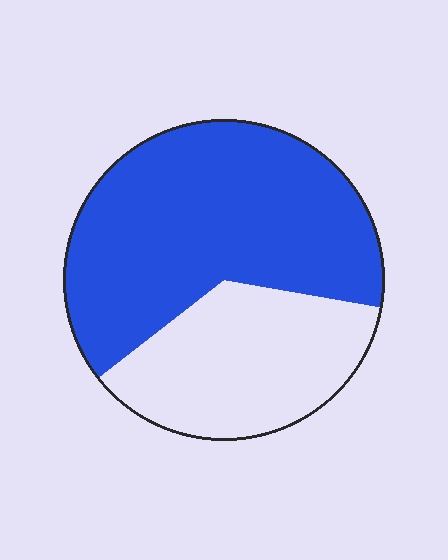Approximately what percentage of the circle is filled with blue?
Approximately 65%.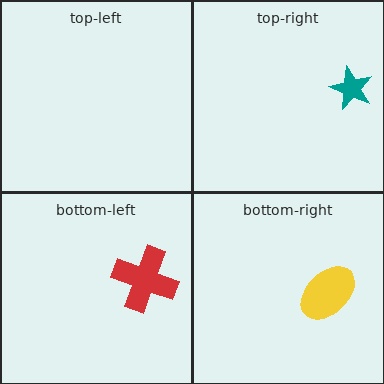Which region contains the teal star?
The top-right region.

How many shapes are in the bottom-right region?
1.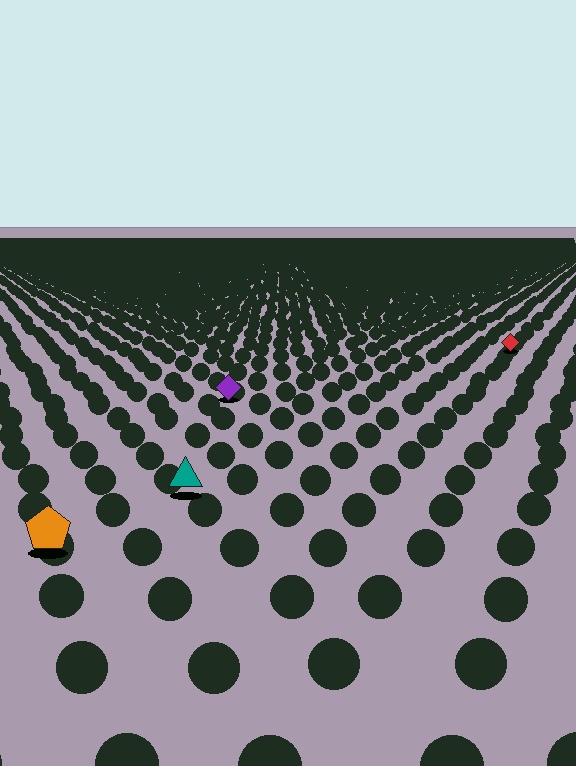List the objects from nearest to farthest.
From nearest to farthest: the orange pentagon, the teal triangle, the purple diamond, the red diamond.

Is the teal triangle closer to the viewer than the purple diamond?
Yes. The teal triangle is closer — you can tell from the texture gradient: the ground texture is coarser near it.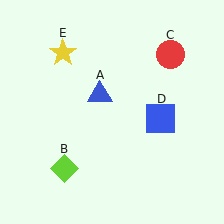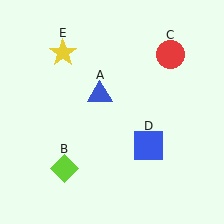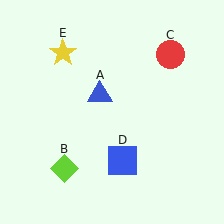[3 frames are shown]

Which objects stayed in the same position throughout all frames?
Blue triangle (object A) and lime diamond (object B) and red circle (object C) and yellow star (object E) remained stationary.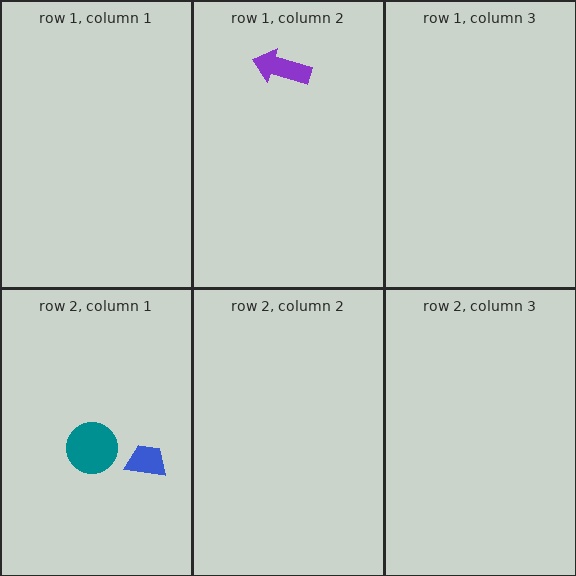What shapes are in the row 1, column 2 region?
The purple arrow.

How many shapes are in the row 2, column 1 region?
2.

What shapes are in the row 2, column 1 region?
The teal circle, the blue trapezoid.